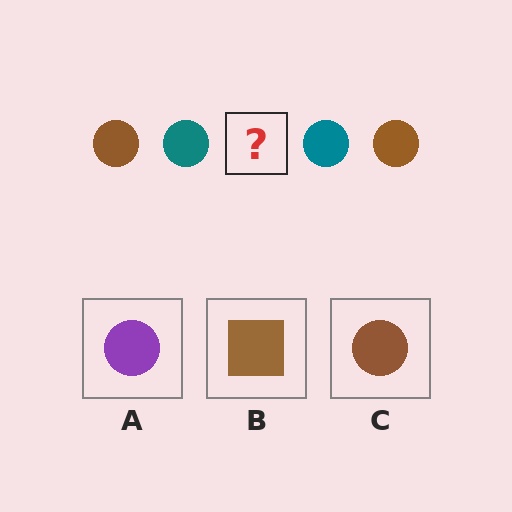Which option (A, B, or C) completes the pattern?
C.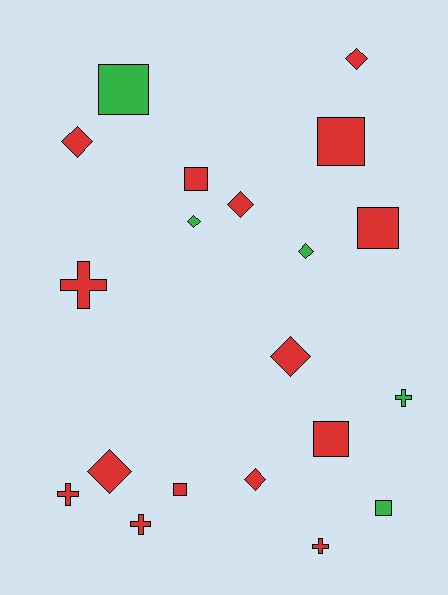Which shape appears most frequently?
Diamond, with 8 objects.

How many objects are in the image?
There are 20 objects.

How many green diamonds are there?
There are 2 green diamonds.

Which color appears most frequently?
Red, with 15 objects.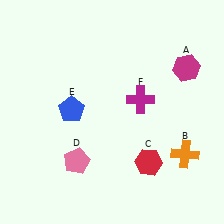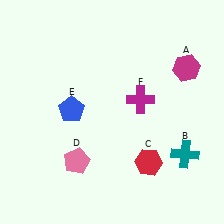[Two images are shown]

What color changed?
The cross (B) changed from orange in Image 1 to teal in Image 2.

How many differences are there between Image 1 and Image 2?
There is 1 difference between the two images.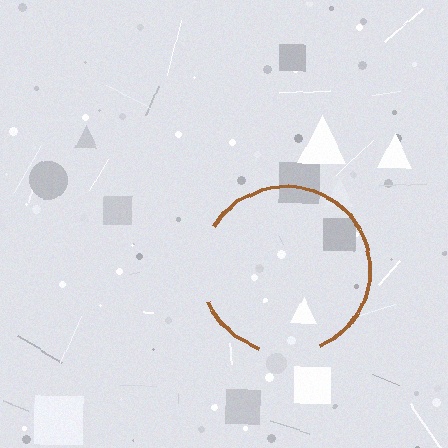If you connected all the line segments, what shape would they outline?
They would outline a circle.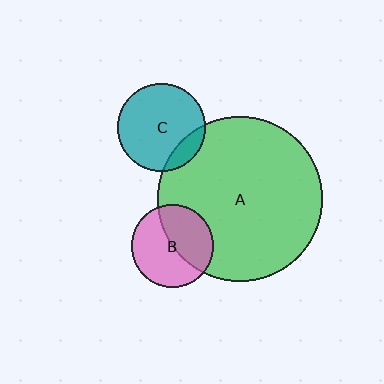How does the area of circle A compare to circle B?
Approximately 4.0 times.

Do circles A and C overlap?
Yes.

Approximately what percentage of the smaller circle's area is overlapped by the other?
Approximately 15%.